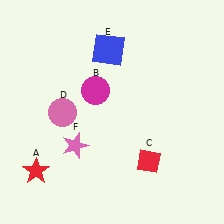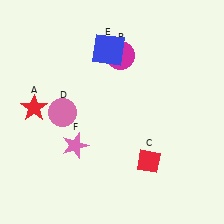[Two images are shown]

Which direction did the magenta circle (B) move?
The magenta circle (B) moved up.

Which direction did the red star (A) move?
The red star (A) moved up.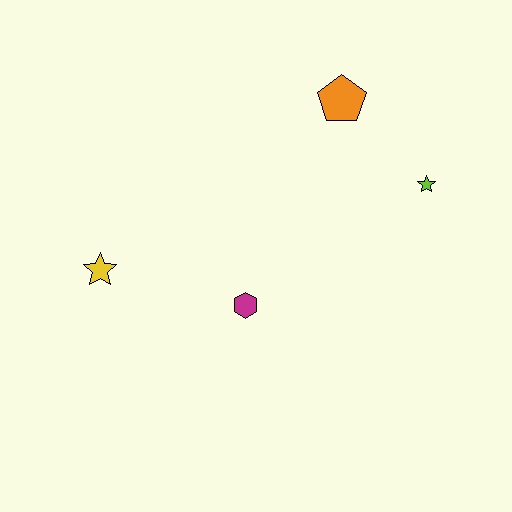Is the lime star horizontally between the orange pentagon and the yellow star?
No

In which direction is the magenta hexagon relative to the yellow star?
The magenta hexagon is to the right of the yellow star.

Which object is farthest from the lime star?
The yellow star is farthest from the lime star.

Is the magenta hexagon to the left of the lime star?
Yes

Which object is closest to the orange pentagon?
The lime star is closest to the orange pentagon.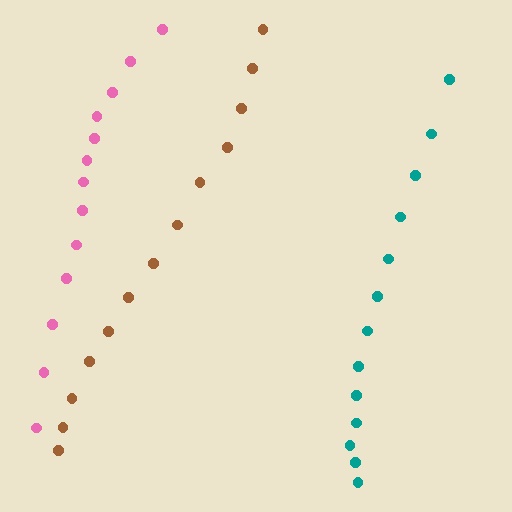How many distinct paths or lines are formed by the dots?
There are 3 distinct paths.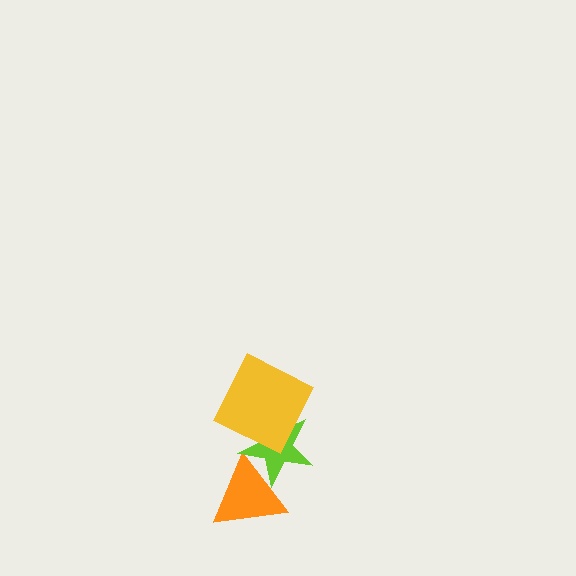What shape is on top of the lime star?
The yellow square is on top of the lime star.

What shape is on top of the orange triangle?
The lime star is on top of the orange triangle.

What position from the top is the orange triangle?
The orange triangle is 3rd from the top.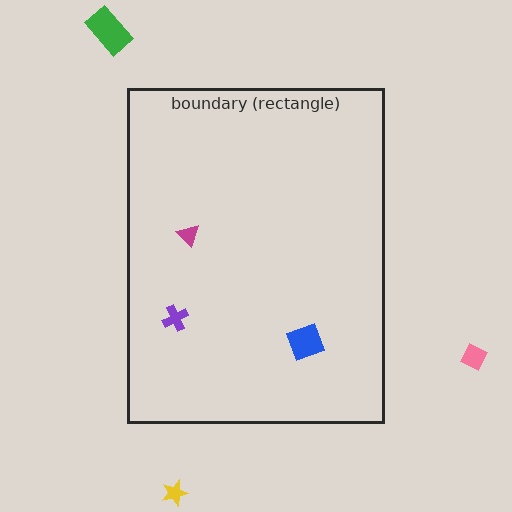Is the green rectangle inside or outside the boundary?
Outside.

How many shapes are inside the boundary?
3 inside, 3 outside.